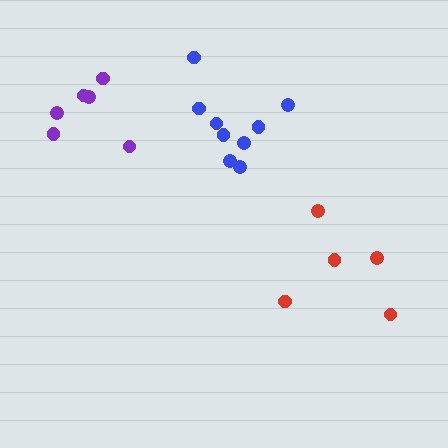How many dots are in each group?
Group 1: 9 dots, Group 2: 6 dots, Group 3: 5 dots (20 total).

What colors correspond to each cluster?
The clusters are colored: blue, purple, red.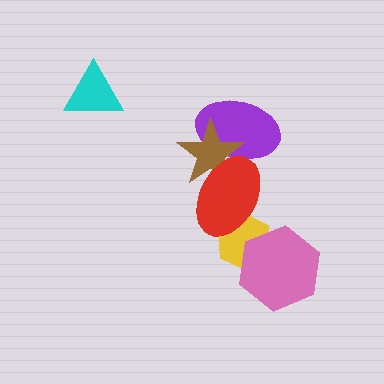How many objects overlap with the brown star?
2 objects overlap with the brown star.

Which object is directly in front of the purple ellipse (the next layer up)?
The brown star is directly in front of the purple ellipse.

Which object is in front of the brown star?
The red ellipse is in front of the brown star.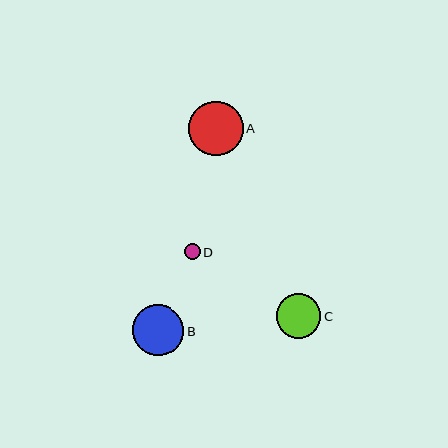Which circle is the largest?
Circle A is the largest with a size of approximately 54 pixels.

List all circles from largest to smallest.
From largest to smallest: A, B, C, D.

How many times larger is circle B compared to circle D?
Circle B is approximately 3.3 times the size of circle D.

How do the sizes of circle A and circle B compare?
Circle A and circle B are approximately the same size.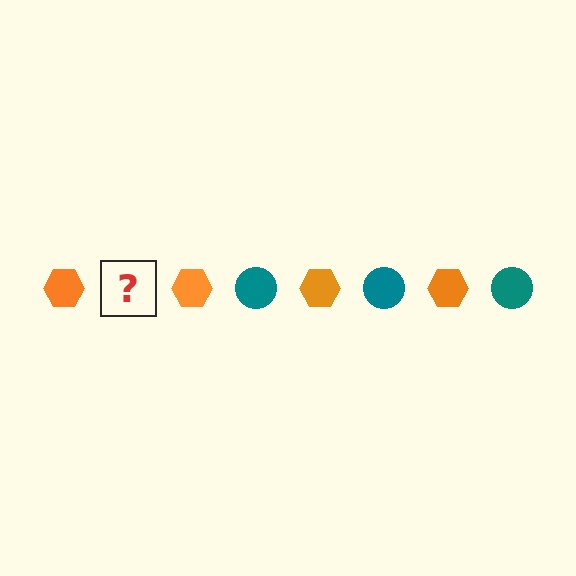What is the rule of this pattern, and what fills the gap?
The rule is that the pattern alternates between orange hexagon and teal circle. The gap should be filled with a teal circle.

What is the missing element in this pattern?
The missing element is a teal circle.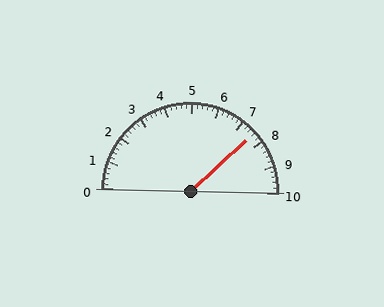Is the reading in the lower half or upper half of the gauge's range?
The reading is in the upper half of the range (0 to 10).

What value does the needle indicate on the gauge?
The needle indicates approximately 7.6.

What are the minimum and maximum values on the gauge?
The gauge ranges from 0 to 10.